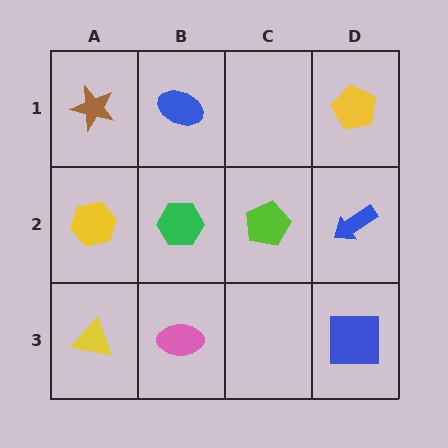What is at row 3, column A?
A yellow triangle.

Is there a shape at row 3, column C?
No, that cell is empty.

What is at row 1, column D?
A yellow pentagon.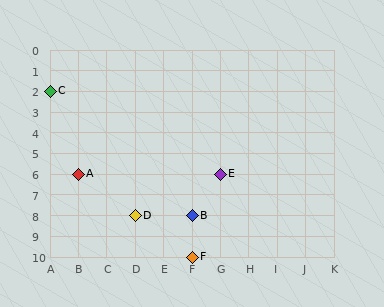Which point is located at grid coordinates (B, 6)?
Point A is at (B, 6).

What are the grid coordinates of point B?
Point B is at grid coordinates (F, 8).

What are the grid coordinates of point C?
Point C is at grid coordinates (A, 2).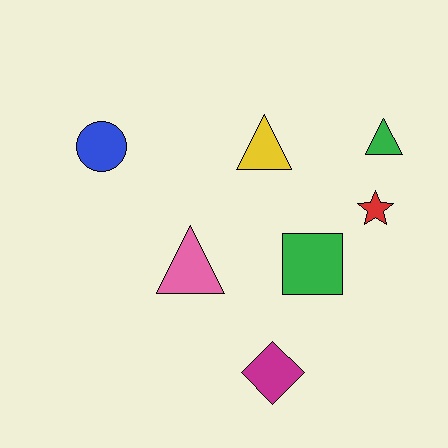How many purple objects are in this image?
There are no purple objects.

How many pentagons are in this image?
There are no pentagons.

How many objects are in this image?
There are 7 objects.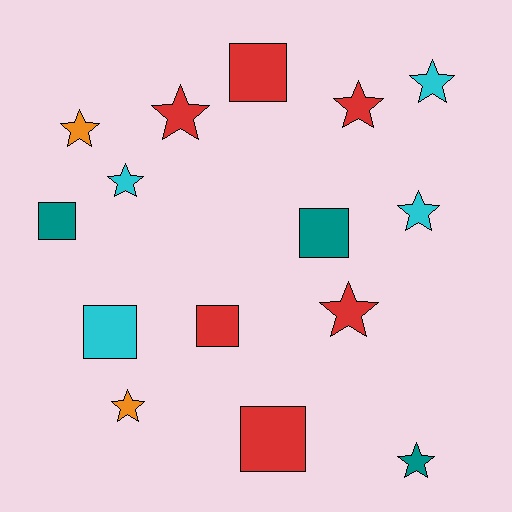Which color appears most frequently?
Red, with 6 objects.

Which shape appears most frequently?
Star, with 9 objects.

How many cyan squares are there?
There is 1 cyan square.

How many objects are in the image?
There are 15 objects.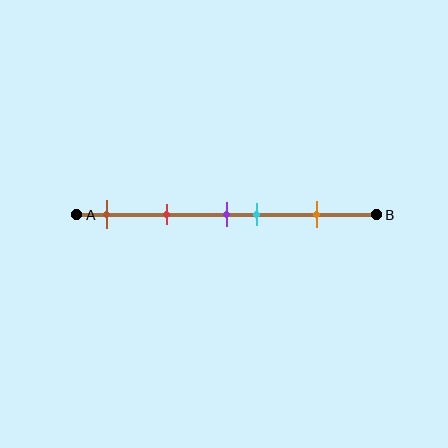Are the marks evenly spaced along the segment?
No, the marks are not evenly spaced.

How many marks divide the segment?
There are 5 marks dividing the segment.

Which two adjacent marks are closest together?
The purple and cyan marks are the closest adjacent pair.